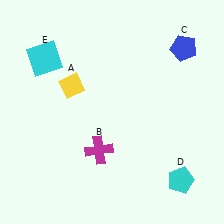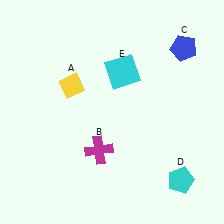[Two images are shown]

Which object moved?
The cyan square (E) moved right.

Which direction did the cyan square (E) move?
The cyan square (E) moved right.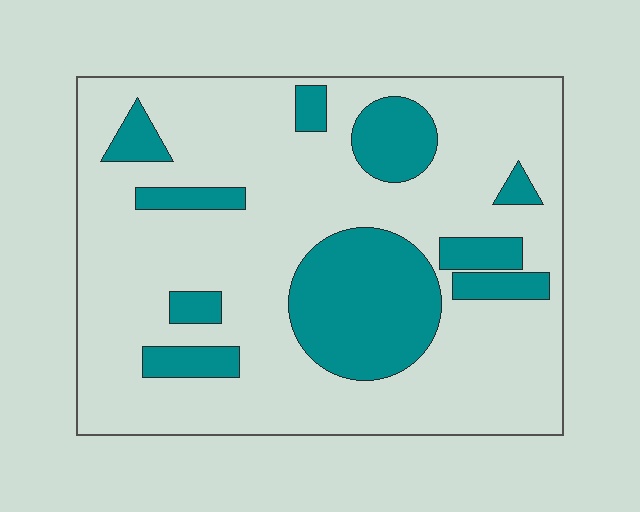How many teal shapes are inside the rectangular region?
10.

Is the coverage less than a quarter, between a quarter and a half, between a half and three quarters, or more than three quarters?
Less than a quarter.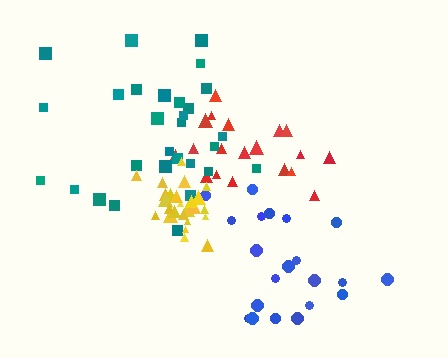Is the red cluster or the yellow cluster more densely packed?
Yellow.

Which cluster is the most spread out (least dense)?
Teal.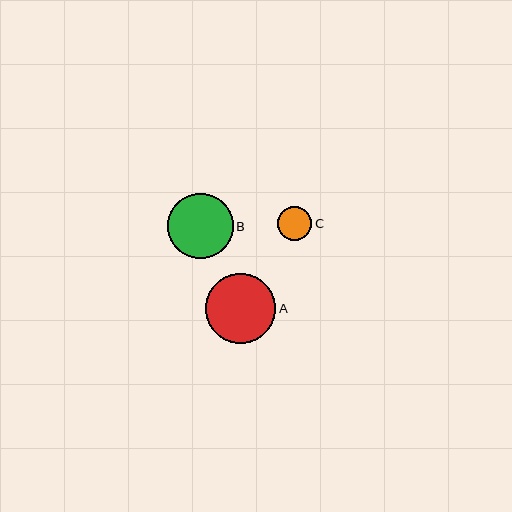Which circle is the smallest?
Circle C is the smallest with a size of approximately 34 pixels.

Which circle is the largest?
Circle A is the largest with a size of approximately 70 pixels.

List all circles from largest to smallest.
From largest to smallest: A, B, C.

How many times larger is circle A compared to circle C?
Circle A is approximately 2.0 times the size of circle C.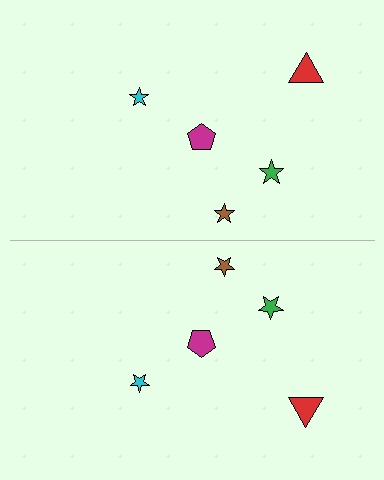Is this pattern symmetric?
Yes, this pattern has bilateral (reflection) symmetry.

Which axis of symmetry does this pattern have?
The pattern has a horizontal axis of symmetry running through the center of the image.